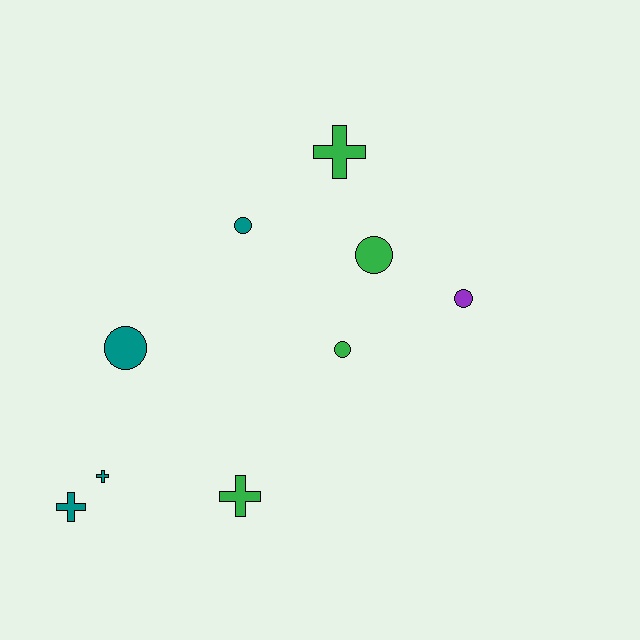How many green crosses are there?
There are 2 green crosses.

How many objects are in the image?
There are 9 objects.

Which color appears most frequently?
Green, with 4 objects.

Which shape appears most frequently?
Circle, with 5 objects.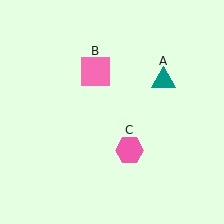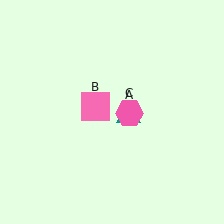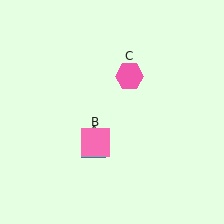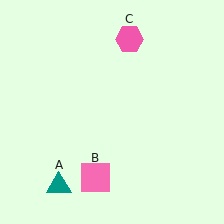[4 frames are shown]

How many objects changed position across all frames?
3 objects changed position: teal triangle (object A), pink square (object B), pink hexagon (object C).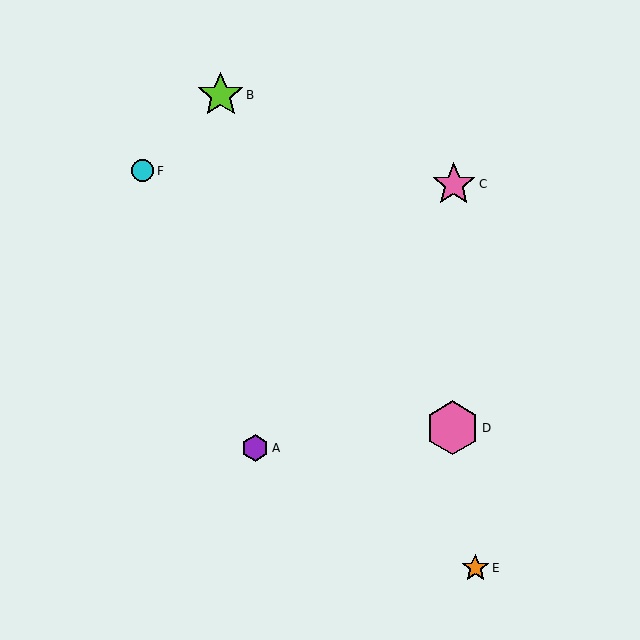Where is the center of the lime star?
The center of the lime star is at (221, 95).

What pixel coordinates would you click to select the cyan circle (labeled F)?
Click at (143, 171) to select the cyan circle F.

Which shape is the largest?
The pink hexagon (labeled D) is the largest.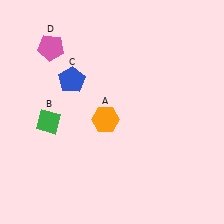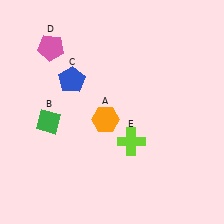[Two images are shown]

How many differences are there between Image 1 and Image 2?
There is 1 difference between the two images.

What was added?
A lime cross (E) was added in Image 2.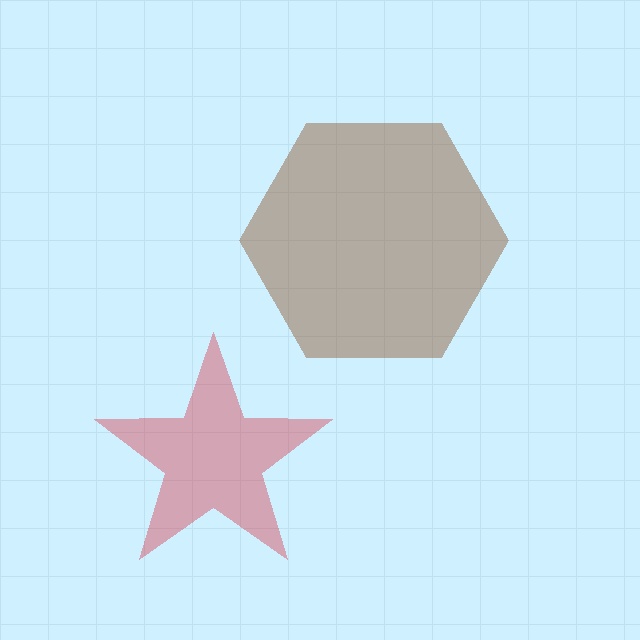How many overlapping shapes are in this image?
There are 2 overlapping shapes in the image.